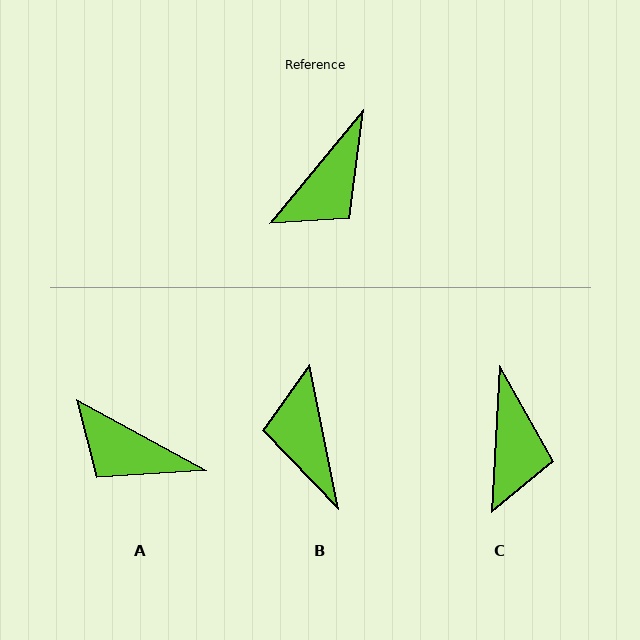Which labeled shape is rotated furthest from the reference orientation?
B, about 129 degrees away.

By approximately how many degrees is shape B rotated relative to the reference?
Approximately 129 degrees clockwise.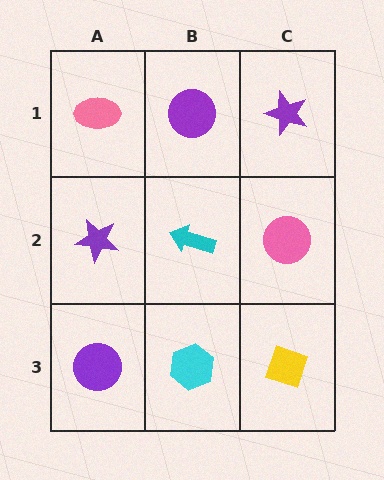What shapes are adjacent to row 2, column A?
A pink ellipse (row 1, column A), a purple circle (row 3, column A), a cyan arrow (row 2, column B).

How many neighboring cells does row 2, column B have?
4.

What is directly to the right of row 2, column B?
A pink circle.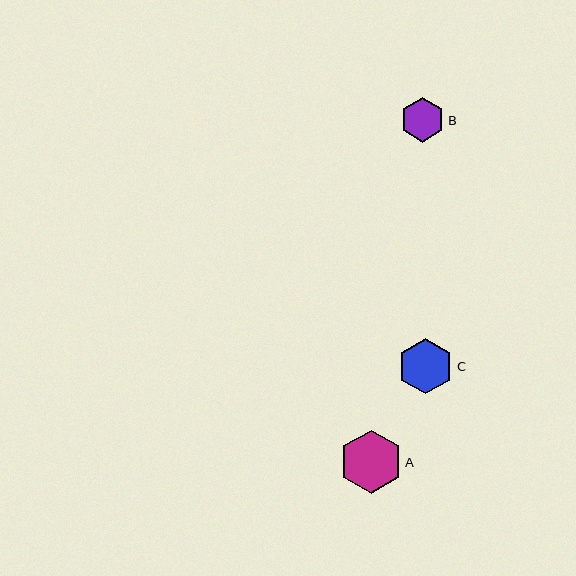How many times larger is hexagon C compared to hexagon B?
Hexagon C is approximately 1.3 times the size of hexagon B.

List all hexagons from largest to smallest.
From largest to smallest: A, C, B.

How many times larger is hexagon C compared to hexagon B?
Hexagon C is approximately 1.3 times the size of hexagon B.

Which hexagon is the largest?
Hexagon A is the largest with a size of approximately 63 pixels.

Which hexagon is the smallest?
Hexagon B is the smallest with a size of approximately 44 pixels.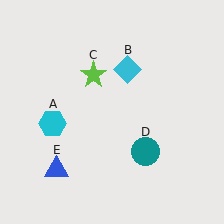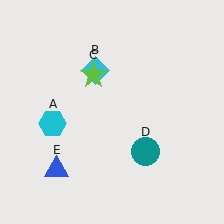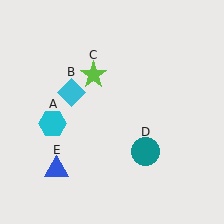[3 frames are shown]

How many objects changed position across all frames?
1 object changed position: cyan diamond (object B).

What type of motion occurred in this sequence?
The cyan diamond (object B) rotated counterclockwise around the center of the scene.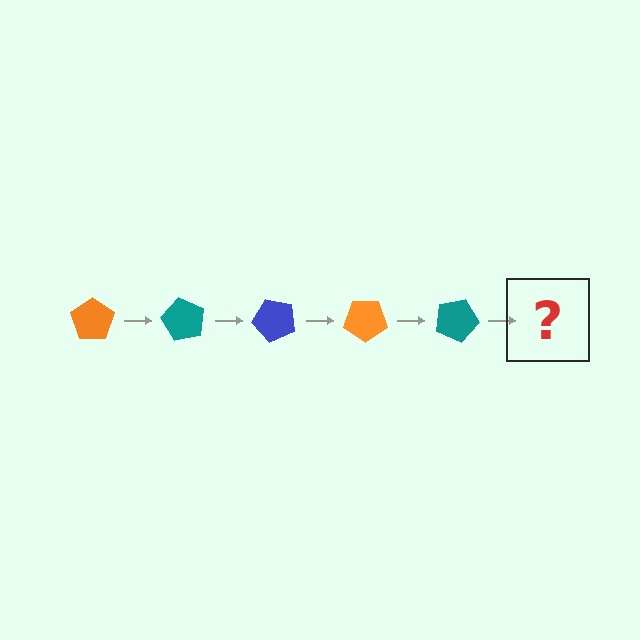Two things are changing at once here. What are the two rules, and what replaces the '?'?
The two rules are that it rotates 60 degrees each step and the color cycles through orange, teal, and blue. The '?' should be a blue pentagon, rotated 300 degrees from the start.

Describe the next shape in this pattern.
It should be a blue pentagon, rotated 300 degrees from the start.